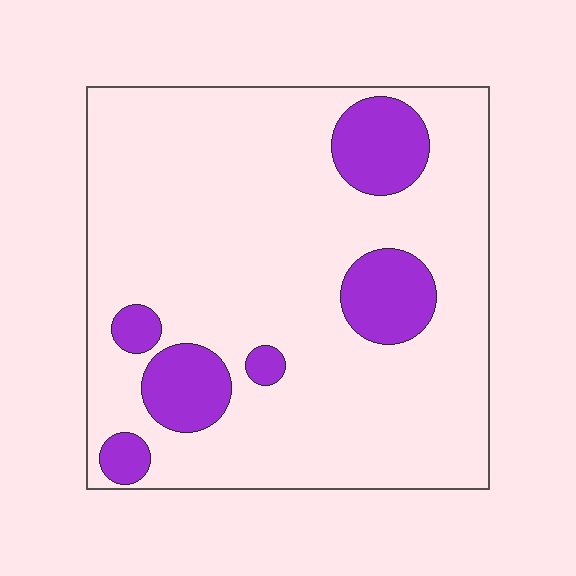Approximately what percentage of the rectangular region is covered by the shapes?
Approximately 15%.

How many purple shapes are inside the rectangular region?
6.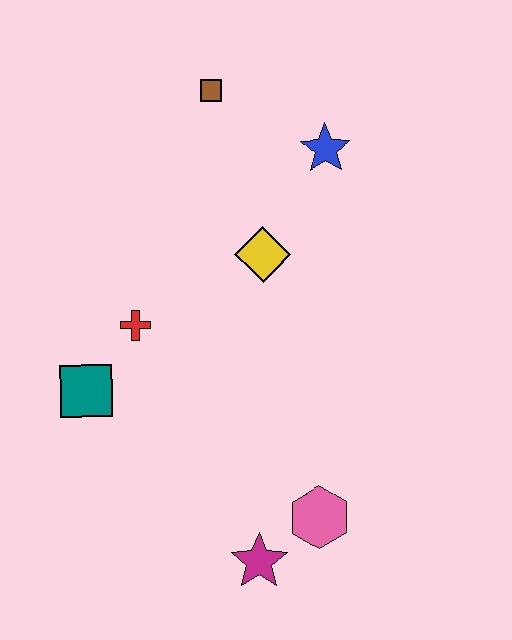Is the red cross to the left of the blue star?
Yes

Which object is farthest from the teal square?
The blue star is farthest from the teal square.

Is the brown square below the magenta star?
No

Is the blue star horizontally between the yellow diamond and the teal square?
No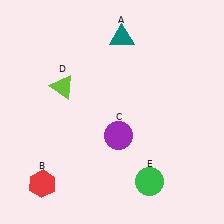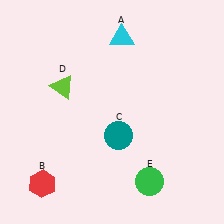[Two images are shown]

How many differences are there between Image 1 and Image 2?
There are 2 differences between the two images.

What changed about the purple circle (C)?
In Image 1, C is purple. In Image 2, it changed to teal.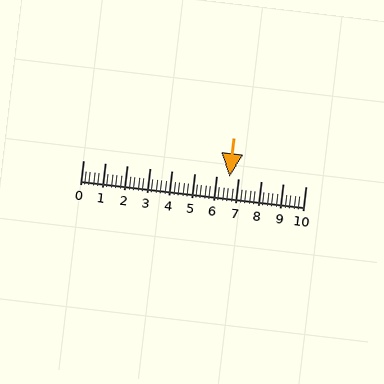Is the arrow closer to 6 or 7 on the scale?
The arrow is closer to 7.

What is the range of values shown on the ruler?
The ruler shows values from 0 to 10.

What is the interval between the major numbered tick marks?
The major tick marks are spaced 1 units apart.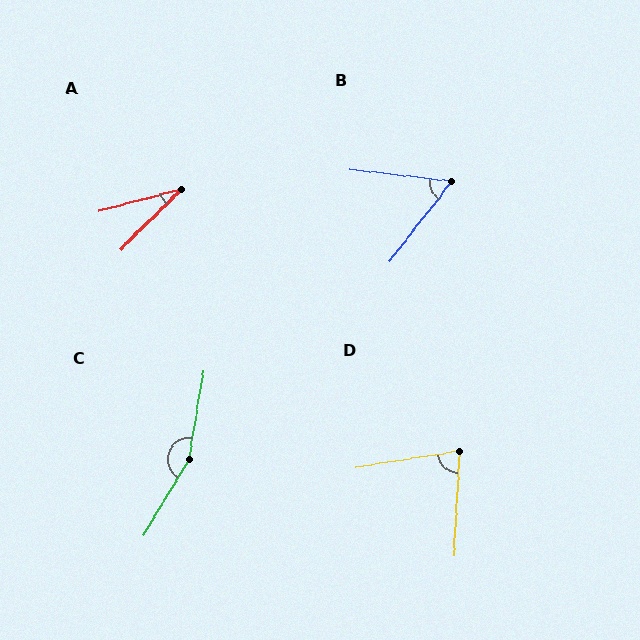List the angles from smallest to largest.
A (30°), B (59°), D (77°), C (158°).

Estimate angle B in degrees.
Approximately 59 degrees.